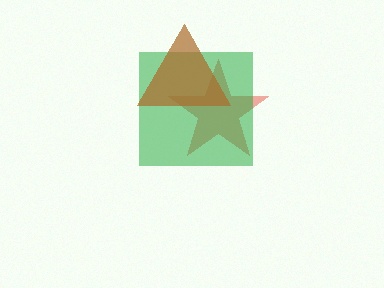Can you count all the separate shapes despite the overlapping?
Yes, there are 3 separate shapes.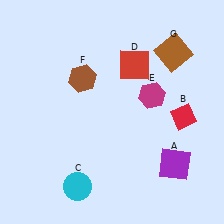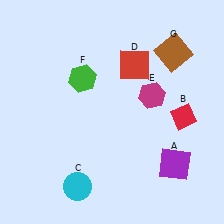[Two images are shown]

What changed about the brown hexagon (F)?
In Image 1, F is brown. In Image 2, it changed to green.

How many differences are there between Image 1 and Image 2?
There is 1 difference between the two images.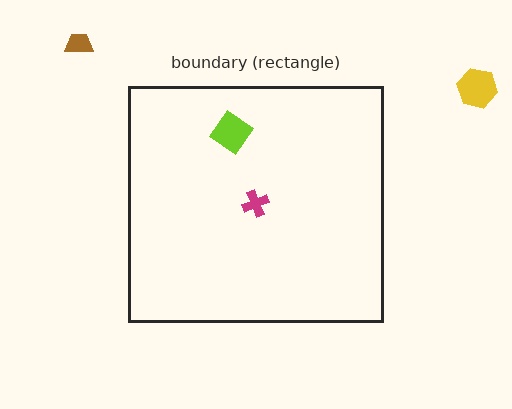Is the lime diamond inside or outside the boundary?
Inside.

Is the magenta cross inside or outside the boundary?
Inside.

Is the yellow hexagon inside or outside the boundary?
Outside.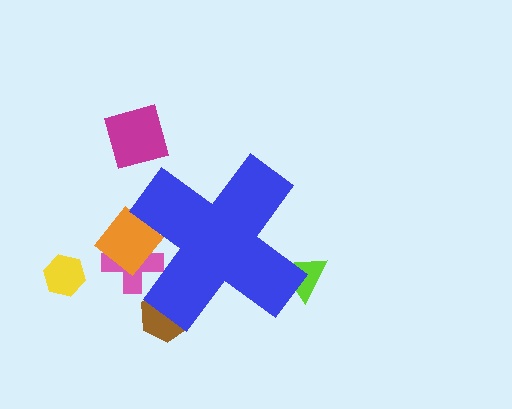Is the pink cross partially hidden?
Yes, the pink cross is partially hidden behind the blue cross.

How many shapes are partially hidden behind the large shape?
4 shapes are partially hidden.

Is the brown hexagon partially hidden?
Yes, the brown hexagon is partially hidden behind the blue cross.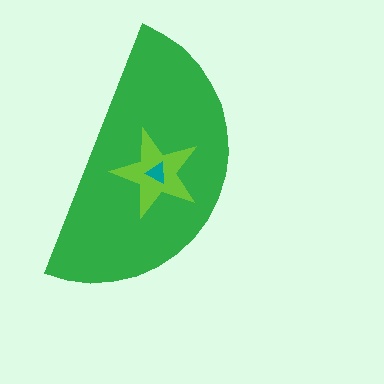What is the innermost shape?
The teal triangle.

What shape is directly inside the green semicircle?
The lime star.